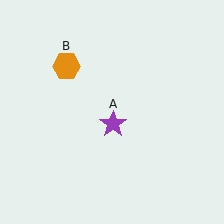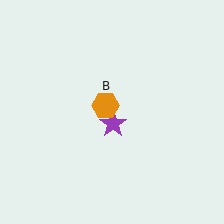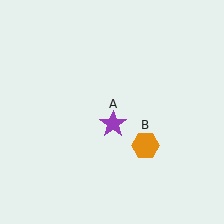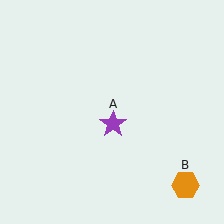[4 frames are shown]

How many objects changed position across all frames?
1 object changed position: orange hexagon (object B).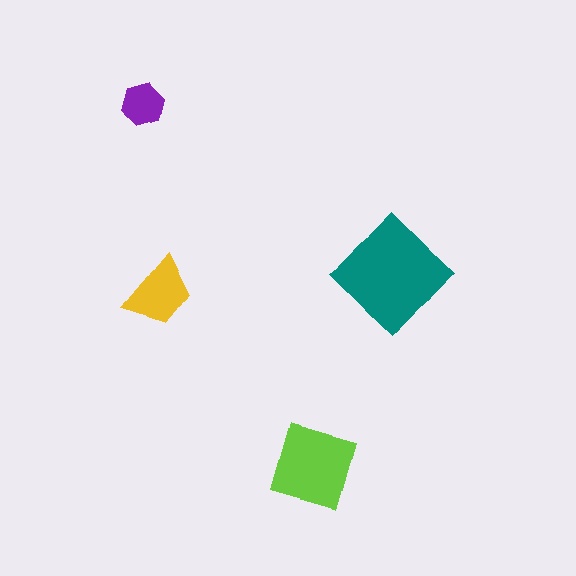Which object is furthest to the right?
The teal diamond is rightmost.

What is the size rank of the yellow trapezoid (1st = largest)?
3rd.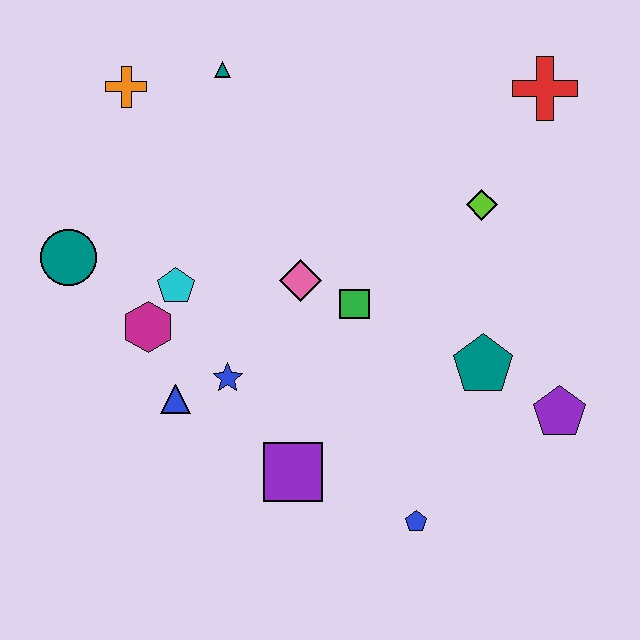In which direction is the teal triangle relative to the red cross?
The teal triangle is to the left of the red cross.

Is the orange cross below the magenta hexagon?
No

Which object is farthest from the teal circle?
The purple pentagon is farthest from the teal circle.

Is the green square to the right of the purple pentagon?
No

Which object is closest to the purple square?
The blue star is closest to the purple square.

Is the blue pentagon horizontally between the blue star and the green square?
No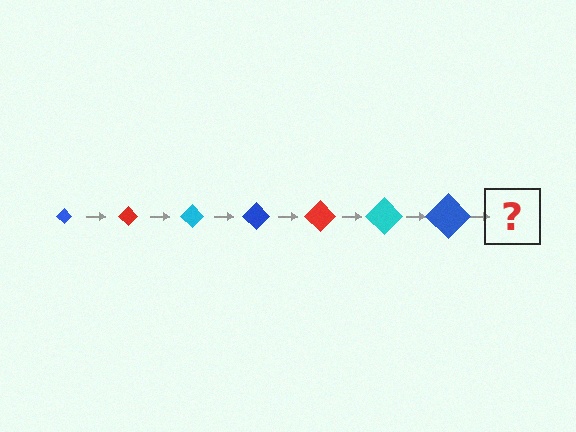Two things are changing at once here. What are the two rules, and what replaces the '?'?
The two rules are that the diamond grows larger each step and the color cycles through blue, red, and cyan. The '?' should be a red diamond, larger than the previous one.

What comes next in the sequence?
The next element should be a red diamond, larger than the previous one.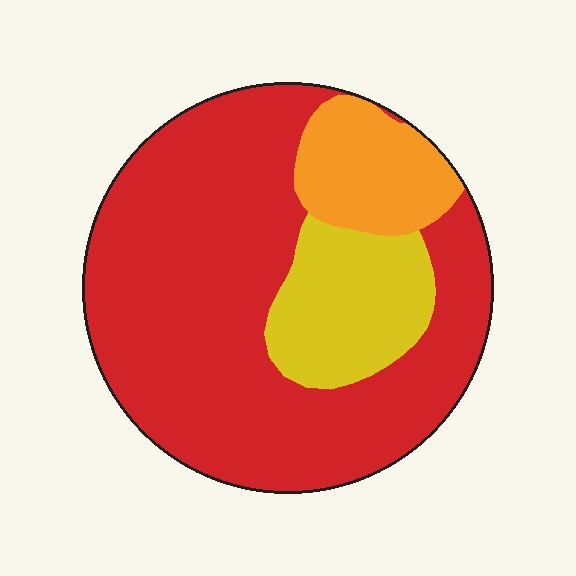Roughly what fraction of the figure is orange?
Orange takes up less than a quarter of the figure.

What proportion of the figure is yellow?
Yellow covers roughly 15% of the figure.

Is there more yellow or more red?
Red.